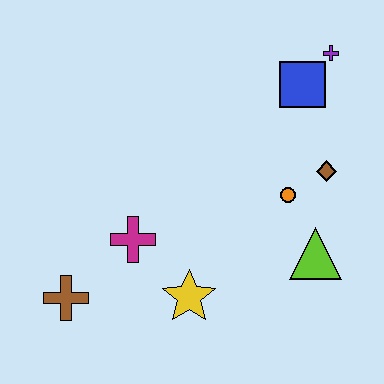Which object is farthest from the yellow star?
The purple cross is farthest from the yellow star.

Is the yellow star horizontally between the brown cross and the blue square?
Yes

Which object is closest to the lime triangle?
The orange circle is closest to the lime triangle.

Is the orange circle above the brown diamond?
No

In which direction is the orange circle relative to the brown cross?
The orange circle is to the right of the brown cross.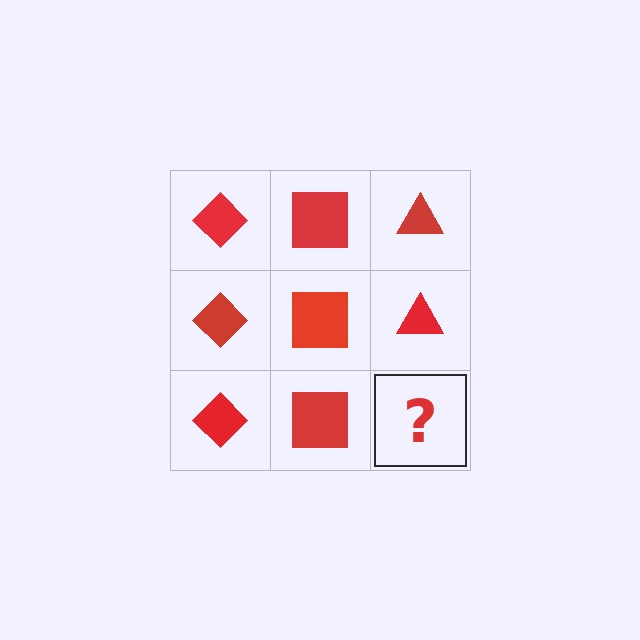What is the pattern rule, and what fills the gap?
The rule is that each column has a consistent shape. The gap should be filled with a red triangle.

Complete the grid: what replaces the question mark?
The question mark should be replaced with a red triangle.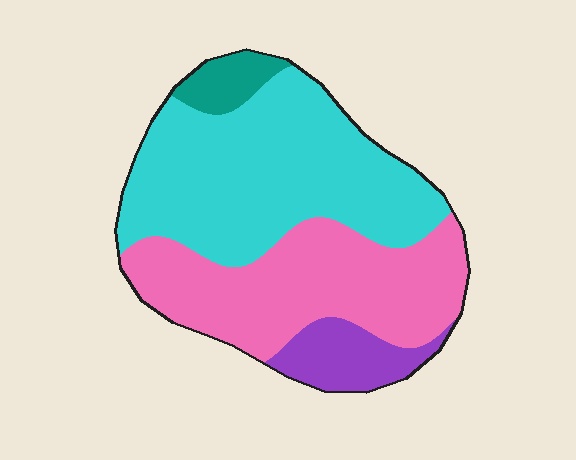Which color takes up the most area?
Cyan, at roughly 45%.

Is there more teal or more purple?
Purple.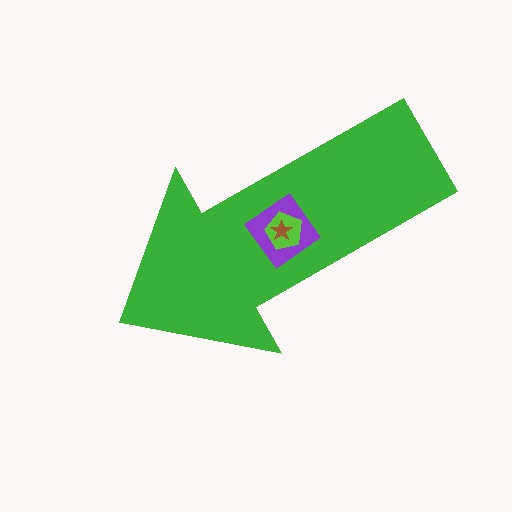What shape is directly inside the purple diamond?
The lime pentagon.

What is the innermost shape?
The brown star.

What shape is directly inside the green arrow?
The purple diamond.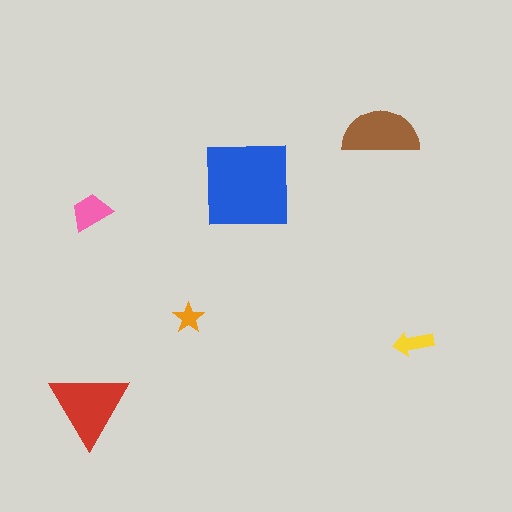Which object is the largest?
The blue square.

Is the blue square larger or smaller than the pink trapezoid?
Larger.